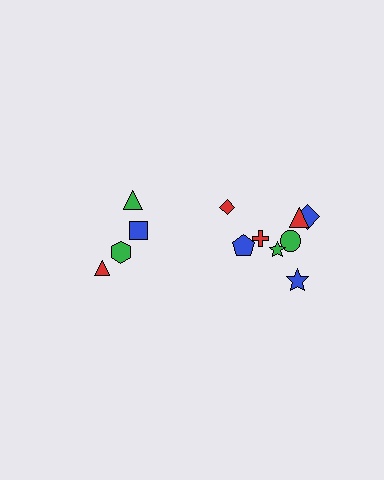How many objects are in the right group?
There are 8 objects.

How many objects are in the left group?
There are 4 objects.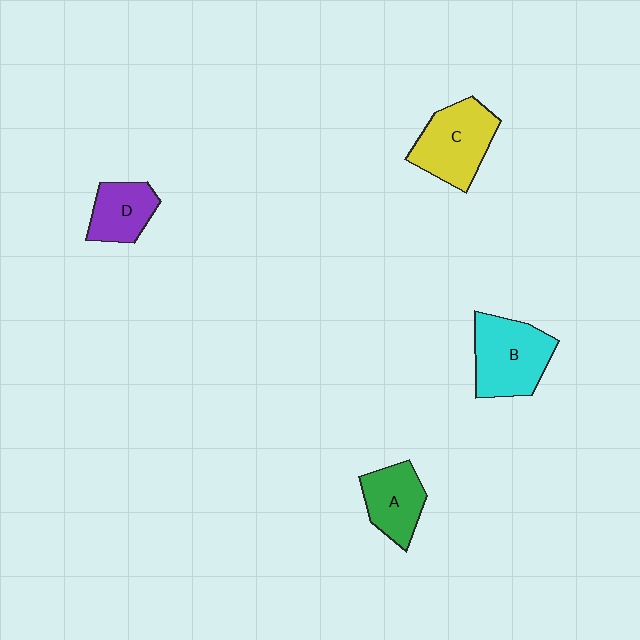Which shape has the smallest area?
Shape D (purple).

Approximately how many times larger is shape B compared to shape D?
Approximately 1.6 times.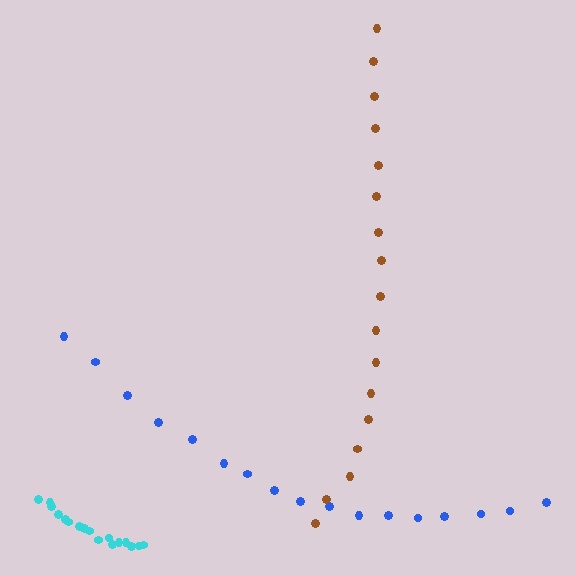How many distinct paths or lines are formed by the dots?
There are 3 distinct paths.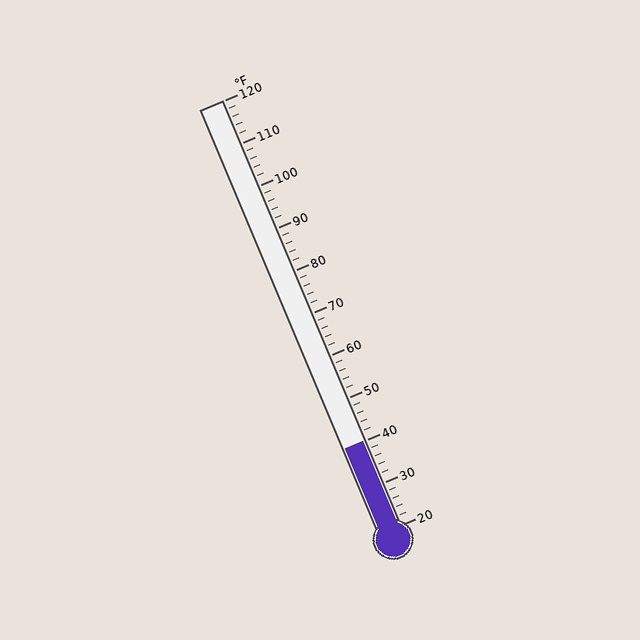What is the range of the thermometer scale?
The thermometer scale ranges from 20°F to 120°F.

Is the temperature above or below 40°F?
The temperature is at 40°F.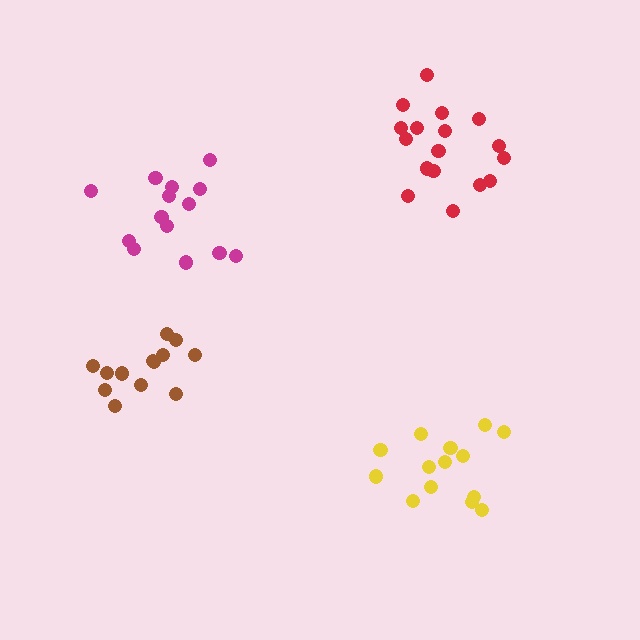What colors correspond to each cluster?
The clusters are colored: yellow, red, brown, magenta.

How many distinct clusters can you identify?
There are 4 distinct clusters.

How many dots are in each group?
Group 1: 14 dots, Group 2: 17 dots, Group 3: 14 dots, Group 4: 14 dots (59 total).